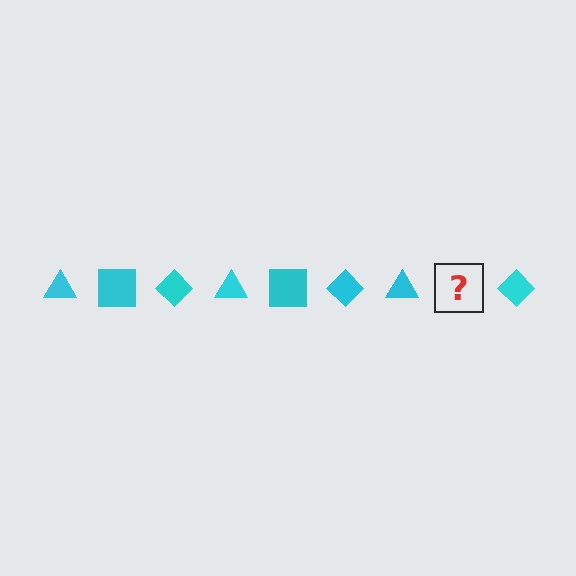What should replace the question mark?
The question mark should be replaced with a cyan square.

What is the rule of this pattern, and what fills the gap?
The rule is that the pattern cycles through triangle, square, diamond shapes in cyan. The gap should be filled with a cyan square.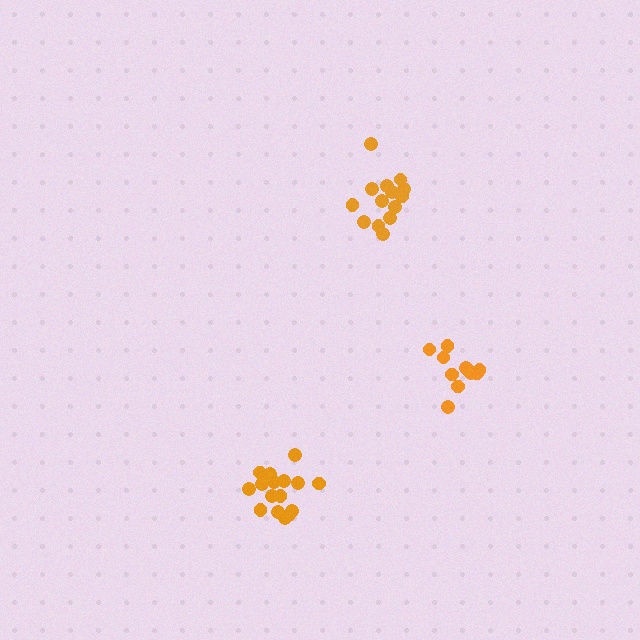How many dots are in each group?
Group 1: 14 dots, Group 2: 11 dots, Group 3: 17 dots (42 total).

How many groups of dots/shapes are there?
There are 3 groups.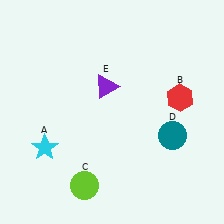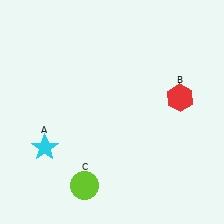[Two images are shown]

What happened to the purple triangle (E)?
The purple triangle (E) was removed in Image 2. It was in the top-left area of Image 1.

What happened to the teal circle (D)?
The teal circle (D) was removed in Image 2. It was in the bottom-right area of Image 1.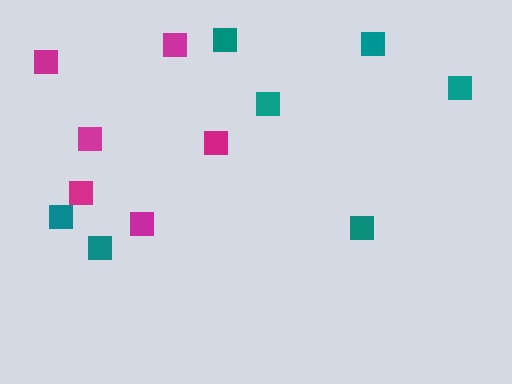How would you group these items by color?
There are 2 groups: one group of magenta squares (6) and one group of teal squares (7).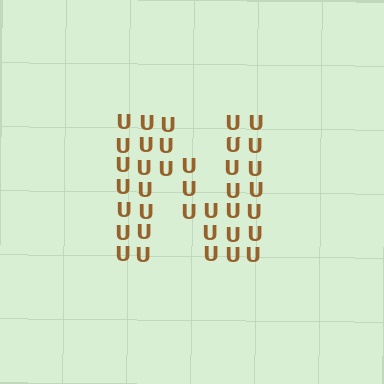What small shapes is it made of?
It is made of small letter U's.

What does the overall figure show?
The overall figure shows the letter N.